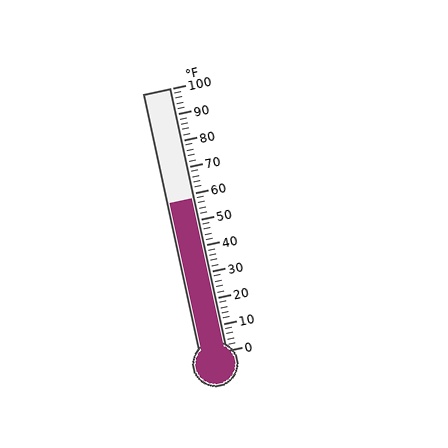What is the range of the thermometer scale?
The thermometer scale ranges from 0°F to 100°F.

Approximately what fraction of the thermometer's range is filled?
The thermometer is filled to approximately 60% of its range.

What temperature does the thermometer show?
The thermometer shows approximately 58°F.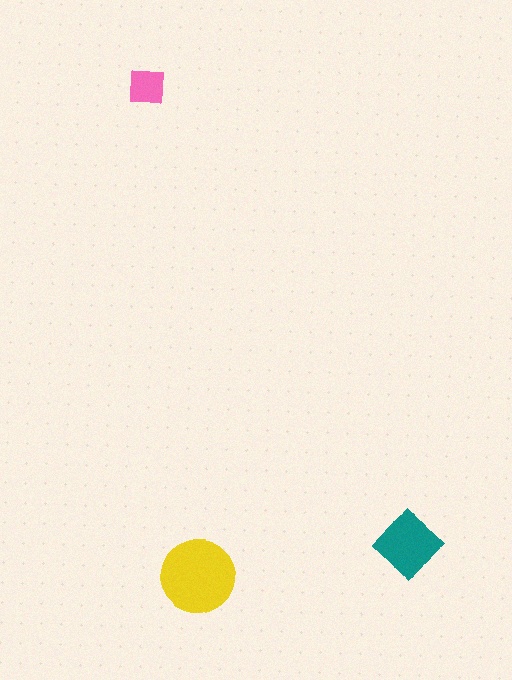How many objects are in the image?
There are 3 objects in the image.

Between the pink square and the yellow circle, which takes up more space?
The yellow circle.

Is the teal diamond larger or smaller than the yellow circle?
Smaller.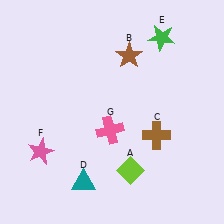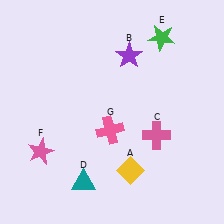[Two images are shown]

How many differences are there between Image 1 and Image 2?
There are 3 differences between the two images.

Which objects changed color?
A changed from lime to yellow. B changed from brown to purple. C changed from brown to pink.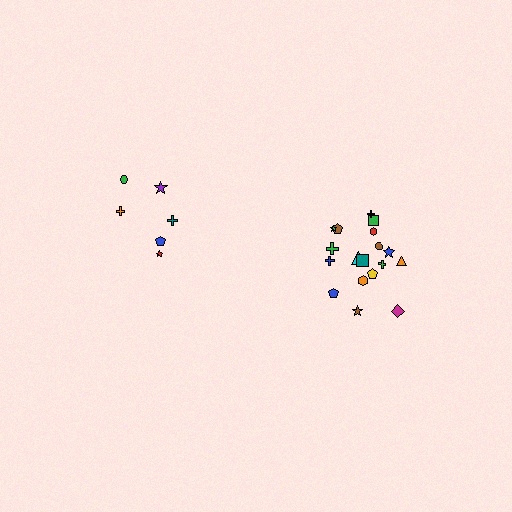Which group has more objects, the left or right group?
The right group.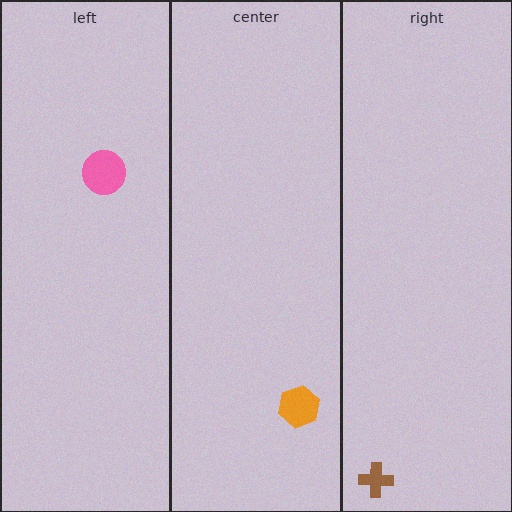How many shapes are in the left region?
1.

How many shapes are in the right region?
1.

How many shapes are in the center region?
1.